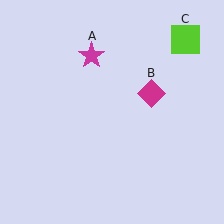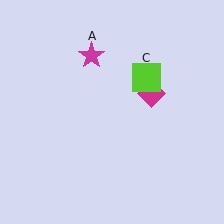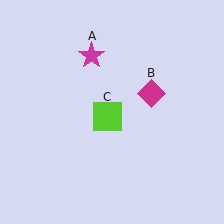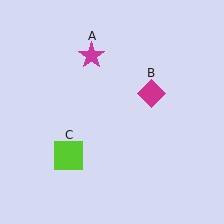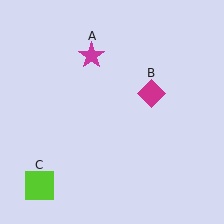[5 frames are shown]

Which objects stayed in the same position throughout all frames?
Magenta star (object A) and magenta diamond (object B) remained stationary.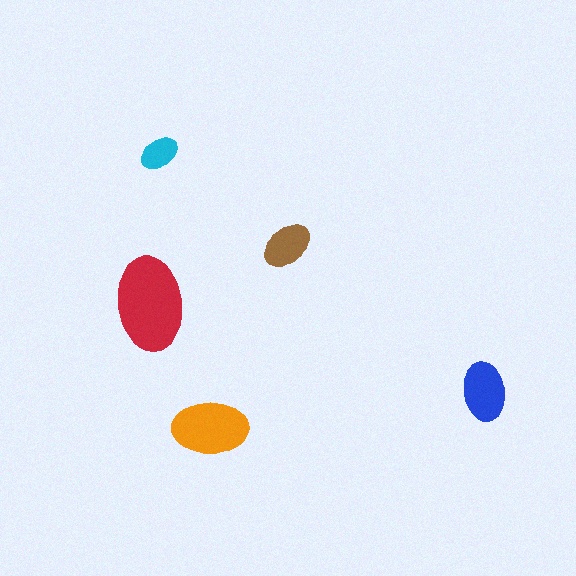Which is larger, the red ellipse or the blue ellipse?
The red one.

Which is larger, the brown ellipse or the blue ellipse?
The blue one.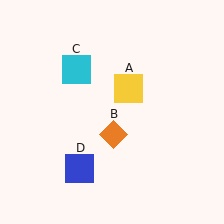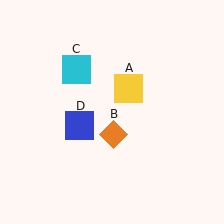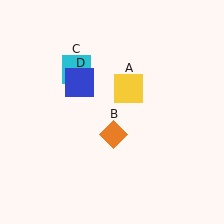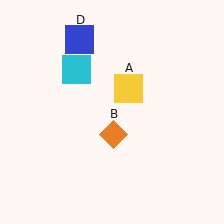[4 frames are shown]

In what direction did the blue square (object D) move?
The blue square (object D) moved up.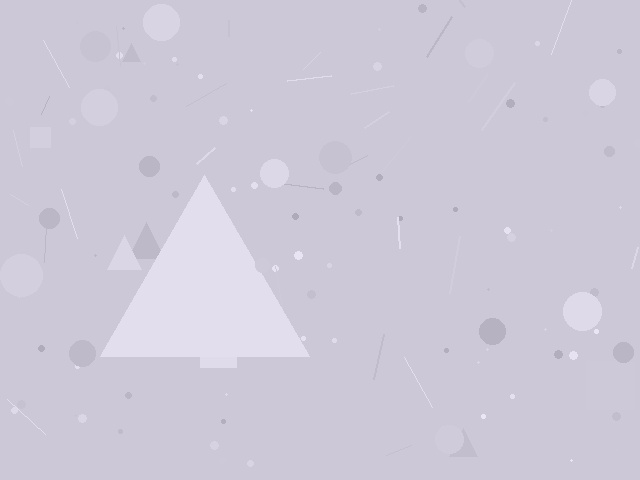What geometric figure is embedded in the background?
A triangle is embedded in the background.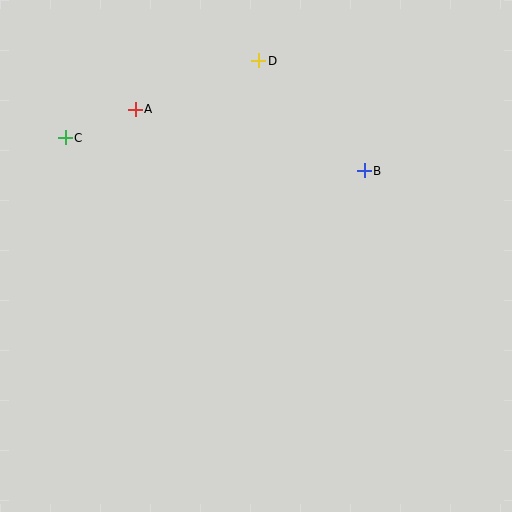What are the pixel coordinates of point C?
Point C is at (65, 138).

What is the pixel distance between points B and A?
The distance between B and A is 237 pixels.